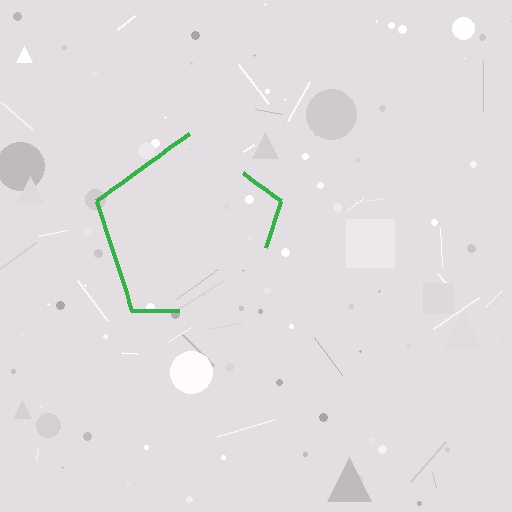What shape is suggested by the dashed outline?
The dashed outline suggests a pentagon.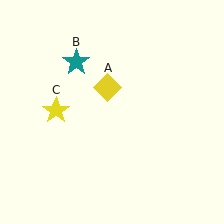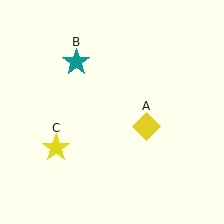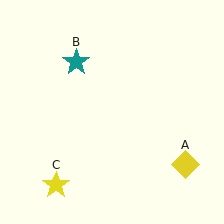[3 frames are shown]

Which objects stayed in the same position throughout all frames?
Teal star (object B) remained stationary.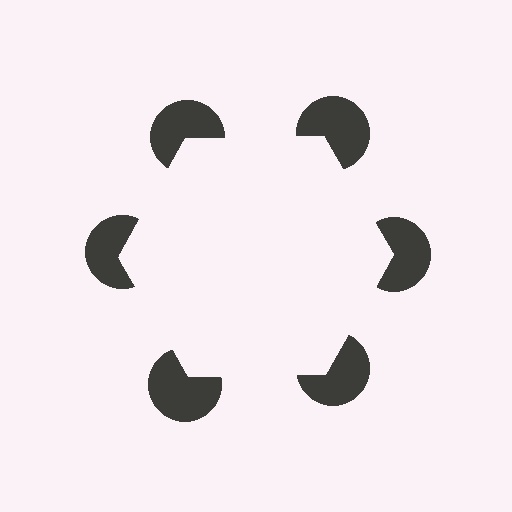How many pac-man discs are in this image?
There are 6 — one at each vertex of the illusory hexagon.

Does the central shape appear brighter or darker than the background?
It typically appears slightly brighter than the background, even though no actual brightness change is drawn.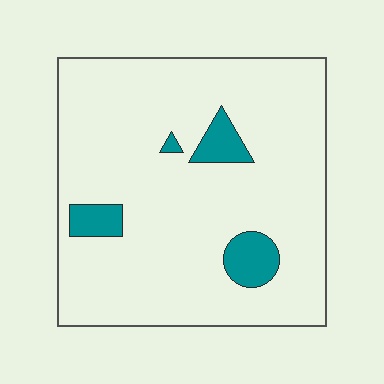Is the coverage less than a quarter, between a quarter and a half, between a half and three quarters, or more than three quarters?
Less than a quarter.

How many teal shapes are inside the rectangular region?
4.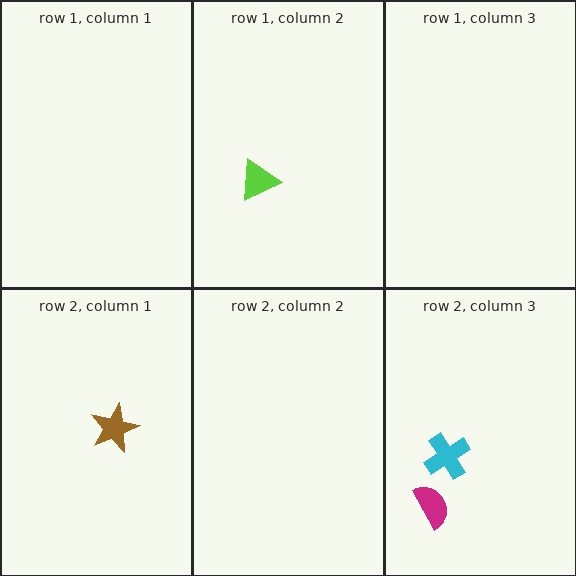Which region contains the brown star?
The row 2, column 1 region.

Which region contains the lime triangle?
The row 1, column 2 region.